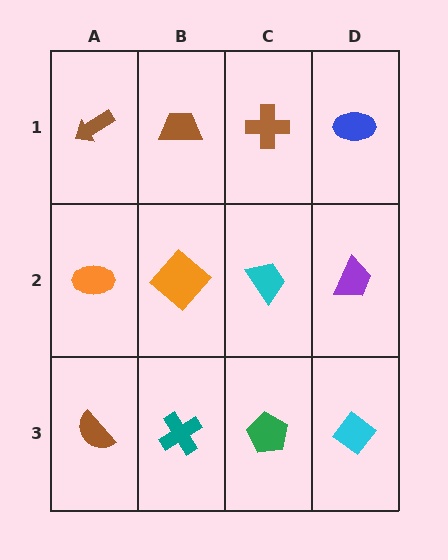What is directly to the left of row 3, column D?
A green pentagon.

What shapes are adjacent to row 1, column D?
A purple trapezoid (row 2, column D), a brown cross (row 1, column C).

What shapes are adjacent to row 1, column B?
An orange diamond (row 2, column B), a brown arrow (row 1, column A), a brown cross (row 1, column C).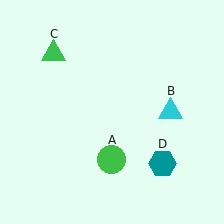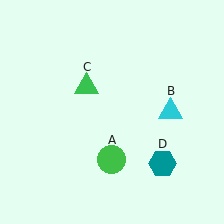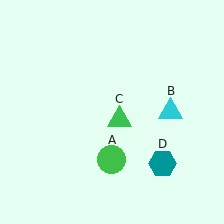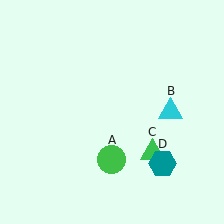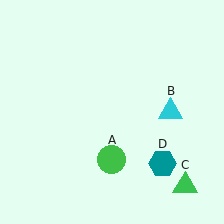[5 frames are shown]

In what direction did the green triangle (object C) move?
The green triangle (object C) moved down and to the right.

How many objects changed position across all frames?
1 object changed position: green triangle (object C).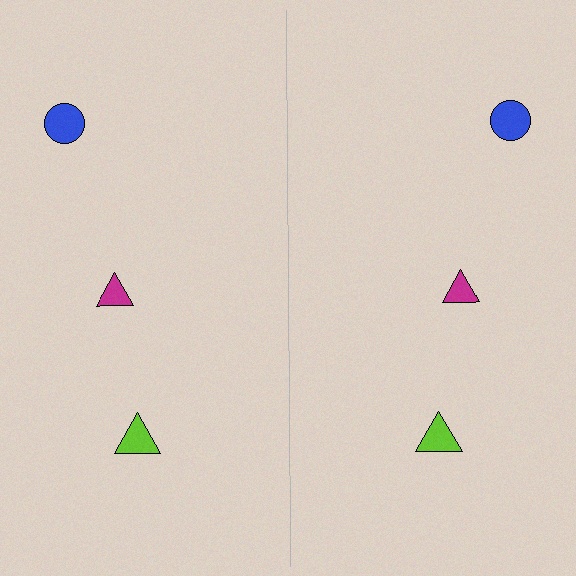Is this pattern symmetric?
Yes, this pattern has bilateral (reflection) symmetry.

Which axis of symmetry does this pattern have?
The pattern has a vertical axis of symmetry running through the center of the image.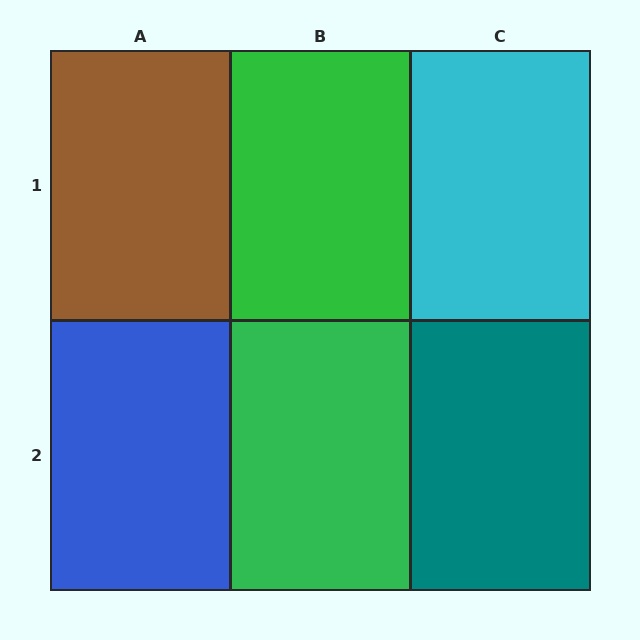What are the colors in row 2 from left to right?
Blue, green, teal.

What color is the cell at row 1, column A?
Brown.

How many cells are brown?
1 cell is brown.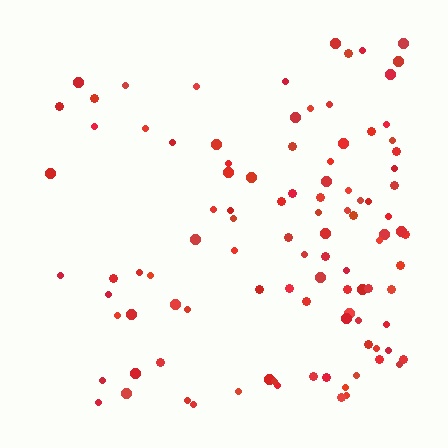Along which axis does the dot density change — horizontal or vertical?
Horizontal.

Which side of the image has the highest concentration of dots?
The right.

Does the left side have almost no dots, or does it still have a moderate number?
Still a moderate number, just noticeably fewer than the right.